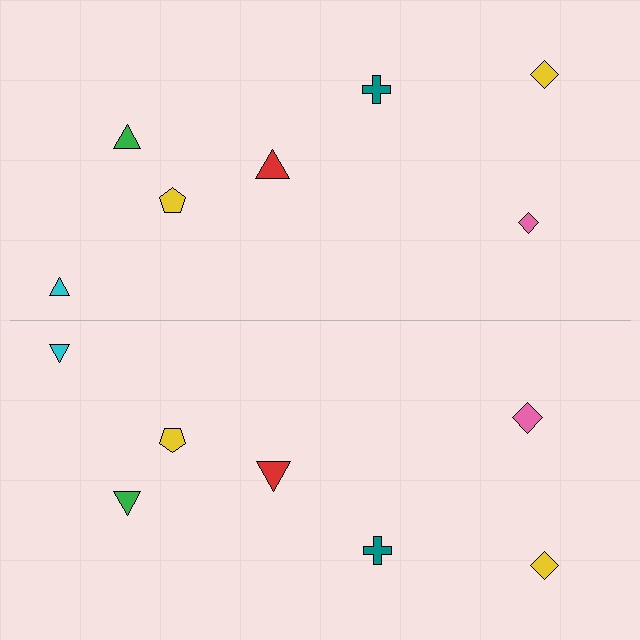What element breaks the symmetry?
The pink diamond on the bottom side has a different size than its mirror counterpart.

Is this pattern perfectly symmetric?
No, the pattern is not perfectly symmetric. The pink diamond on the bottom side has a different size than its mirror counterpart.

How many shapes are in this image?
There are 14 shapes in this image.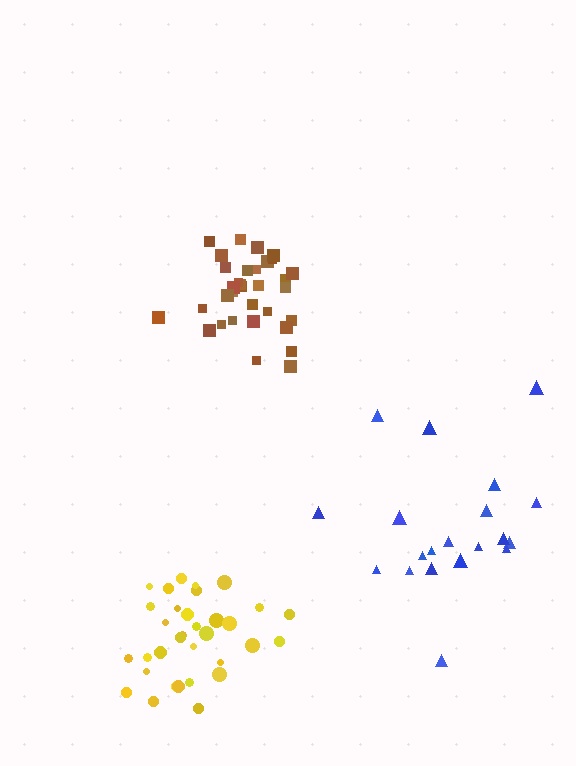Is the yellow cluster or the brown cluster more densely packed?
Brown.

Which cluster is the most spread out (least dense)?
Blue.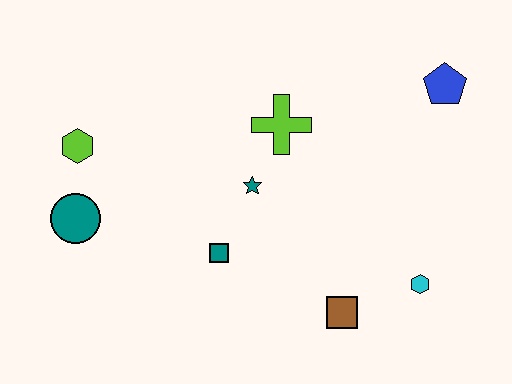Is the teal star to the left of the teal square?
No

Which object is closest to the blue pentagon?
The lime cross is closest to the blue pentagon.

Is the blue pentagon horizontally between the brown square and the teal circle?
No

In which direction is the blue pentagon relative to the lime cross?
The blue pentagon is to the right of the lime cross.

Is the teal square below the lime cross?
Yes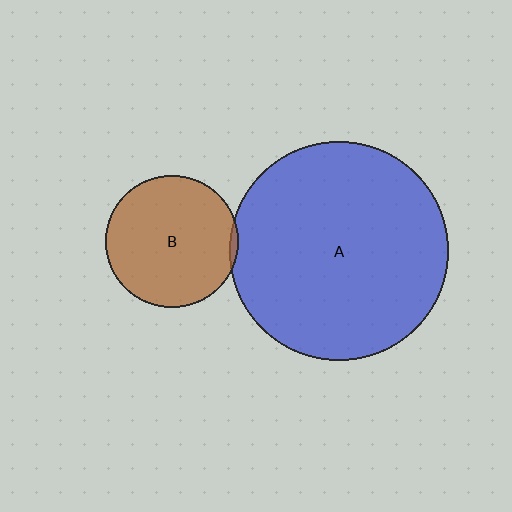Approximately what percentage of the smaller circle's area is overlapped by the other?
Approximately 5%.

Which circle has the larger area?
Circle A (blue).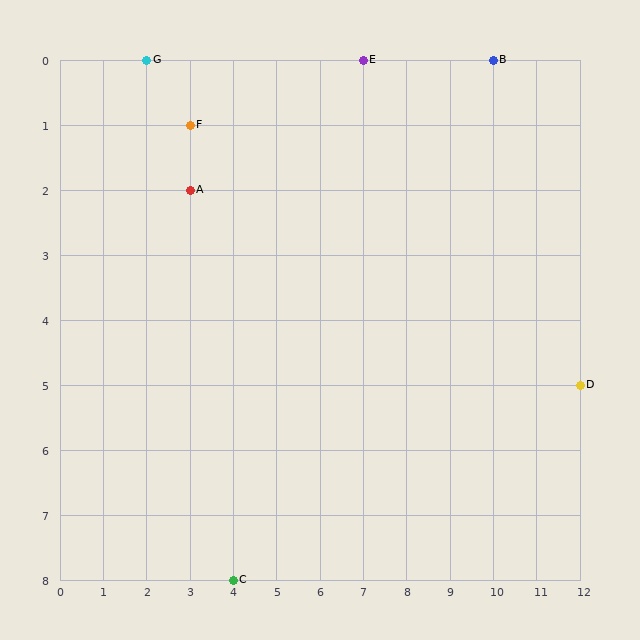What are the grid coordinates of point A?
Point A is at grid coordinates (3, 2).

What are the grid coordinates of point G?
Point G is at grid coordinates (2, 0).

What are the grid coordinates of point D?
Point D is at grid coordinates (12, 5).